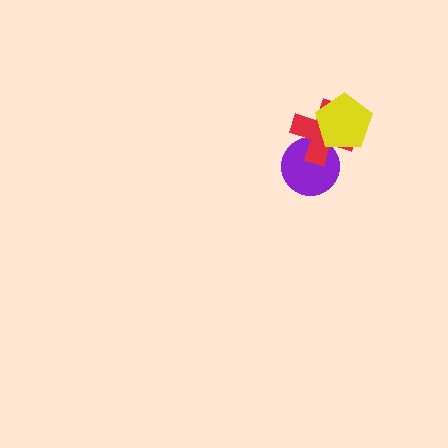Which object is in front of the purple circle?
The red cross is in front of the purple circle.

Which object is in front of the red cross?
The yellow pentagon is in front of the red cross.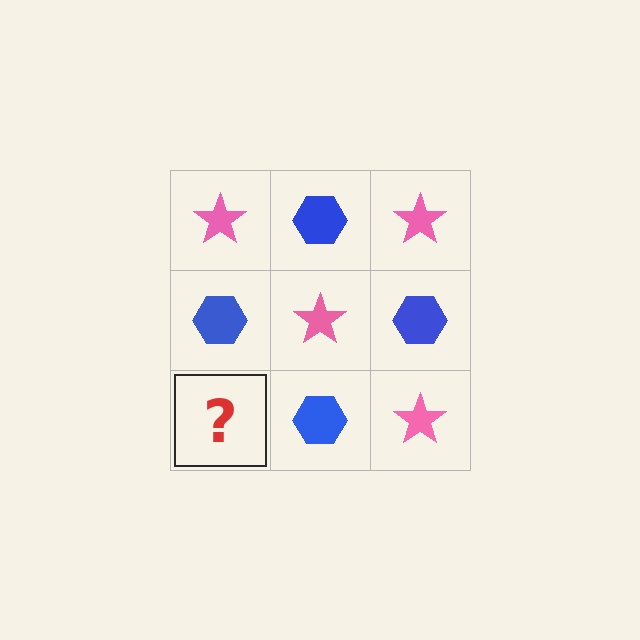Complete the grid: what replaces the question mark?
The question mark should be replaced with a pink star.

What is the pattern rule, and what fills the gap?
The rule is that it alternates pink star and blue hexagon in a checkerboard pattern. The gap should be filled with a pink star.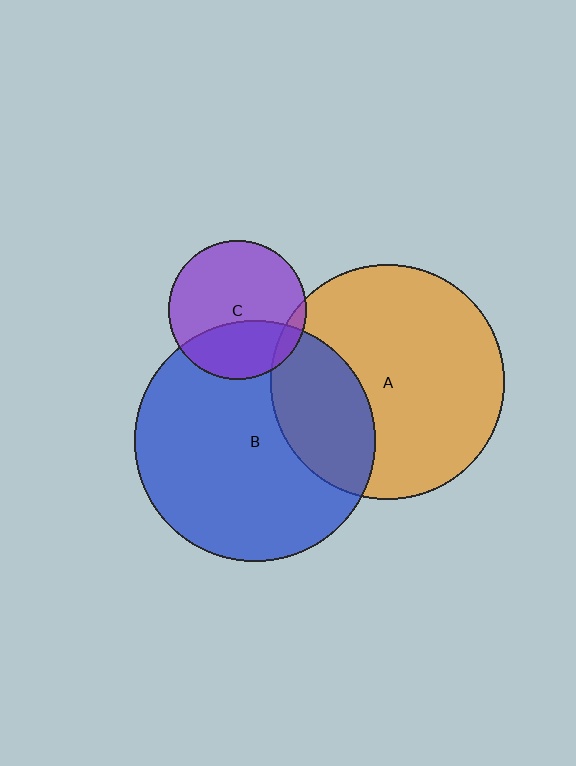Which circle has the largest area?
Circle B (blue).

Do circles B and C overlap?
Yes.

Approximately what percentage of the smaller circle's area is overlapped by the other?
Approximately 35%.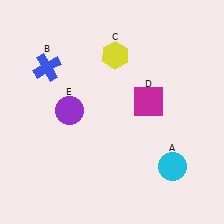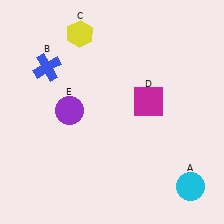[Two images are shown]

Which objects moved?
The objects that moved are: the cyan circle (A), the yellow hexagon (C).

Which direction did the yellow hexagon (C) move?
The yellow hexagon (C) moved left.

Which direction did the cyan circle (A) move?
The cyan circle (A) moved down.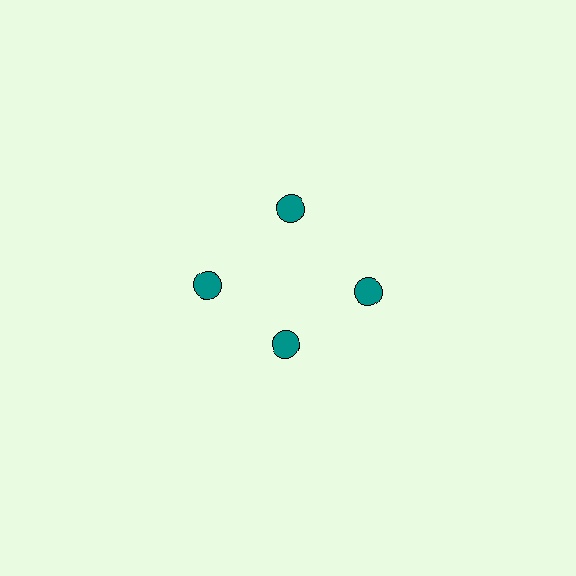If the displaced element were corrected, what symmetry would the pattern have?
It would have 4-fold rotational symmetry — the pattern would map onto itself every 90 degrees.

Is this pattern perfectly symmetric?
No. The 4 teal circles are arranged in a ring, but one element near the 6 o'clock position is pulled inward toward the center, breaking the 4-fold rotational symmetry.